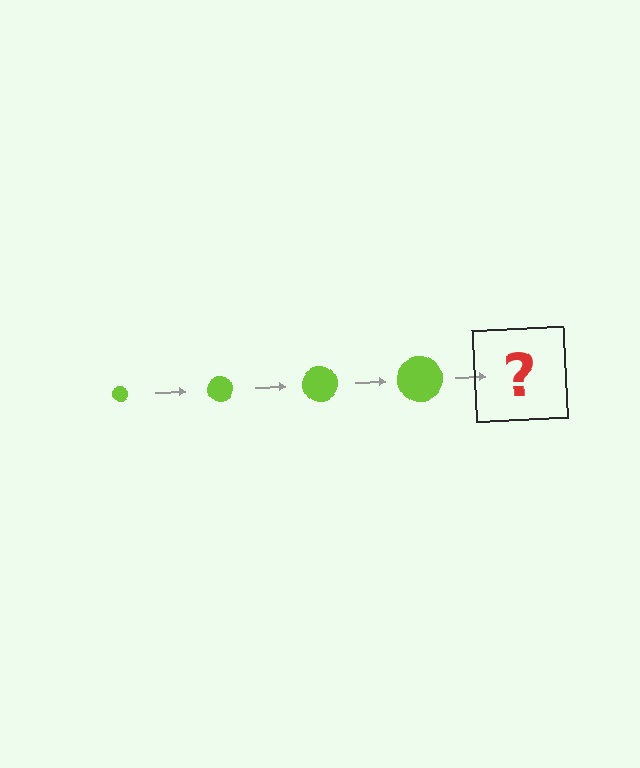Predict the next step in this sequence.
The next step is a lime circle, larger than the previous one.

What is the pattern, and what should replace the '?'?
The pattern is that the circle gets progressively larger each step. The '?' should be a lime circle, larger than the previous one.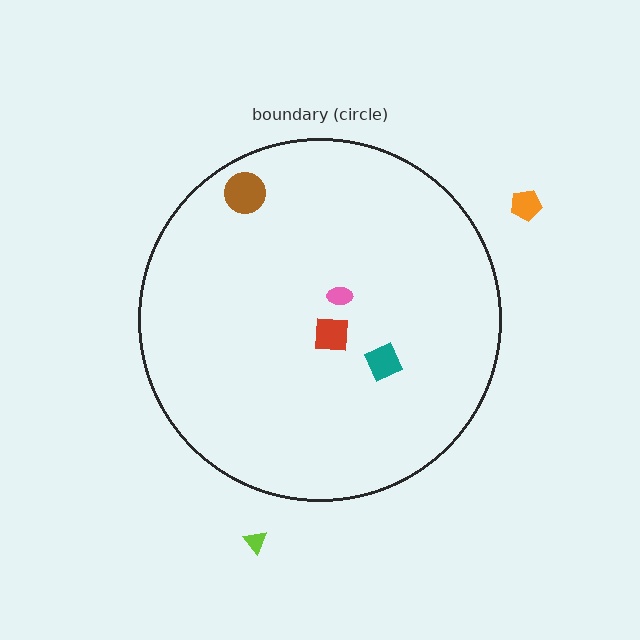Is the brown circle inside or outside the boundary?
Inside.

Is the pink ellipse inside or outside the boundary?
Inside.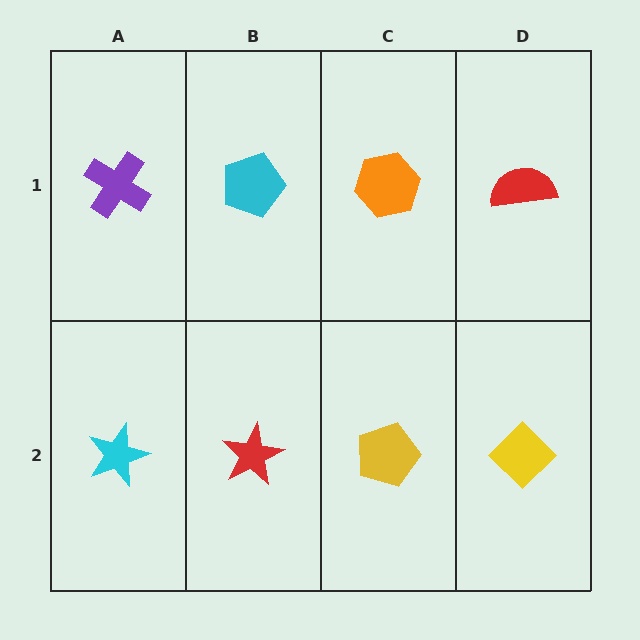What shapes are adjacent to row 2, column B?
A cyan pentagon (row 1, column B), a cyan star (row 2, column A), a yellow pentagon (row 2, column C).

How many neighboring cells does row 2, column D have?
2.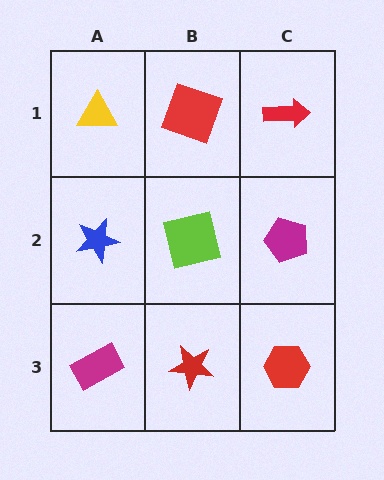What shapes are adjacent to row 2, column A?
A yellow triangle (row 1, column A), a magenta rectangle (row 3, column A), a lime square (row 2, column B).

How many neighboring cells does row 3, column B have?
3.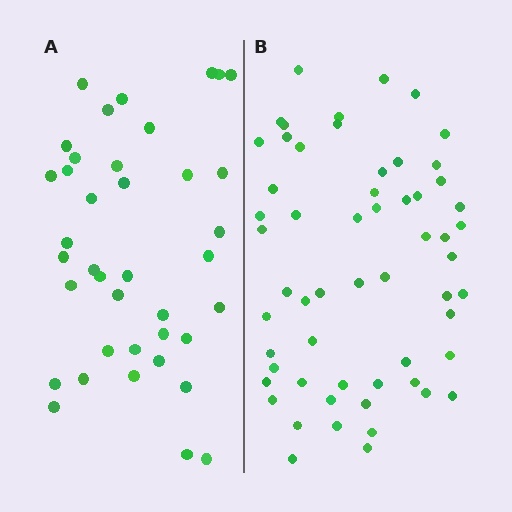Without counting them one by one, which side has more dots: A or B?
Region B (the right region) has more dots.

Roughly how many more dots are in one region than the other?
Region B has approximately 20 more dots than region A.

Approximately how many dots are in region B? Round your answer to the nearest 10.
About 60 dots. (The exact count is 58, which rounds to 60.)